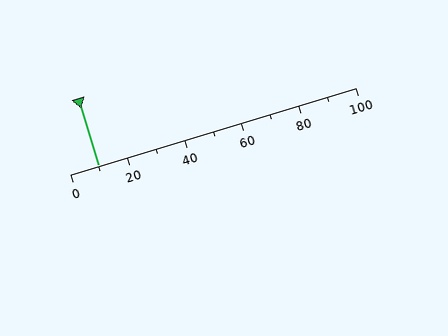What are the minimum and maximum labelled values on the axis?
The axis runs from 0 to 100.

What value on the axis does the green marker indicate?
The marker indicates approximately 10.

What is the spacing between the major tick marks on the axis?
The major ticks are spaced 20 apart.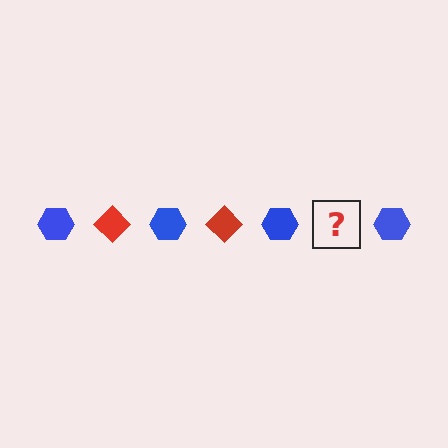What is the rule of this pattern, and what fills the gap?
The rule is that the pattern alternates between blue hexagon and red diamond. The gap should be filled with a red diamond.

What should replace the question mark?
The question mark should be replaced with a red diamond.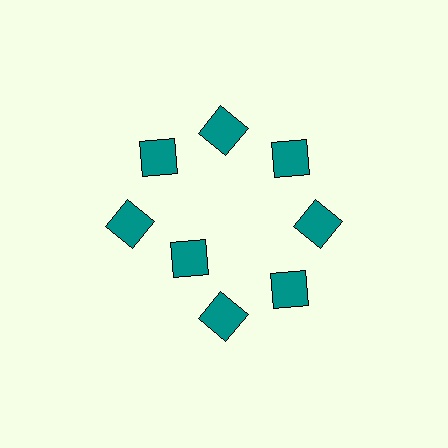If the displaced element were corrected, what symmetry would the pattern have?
It would have 8-fold rotational symmetry — the pattern would map onto itself every 45 degrees.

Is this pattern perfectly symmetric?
No. The 8 teal diamonds are arranged in a ring, but one element near the 8 o'clock position is pulled inward toward the center, breaking the 8-fold rotational symmetry.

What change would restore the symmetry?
The symmetry would be restored by moving it outward, back onto the ring so that all 8 diamonds sit at equal angles and equal distance from the center.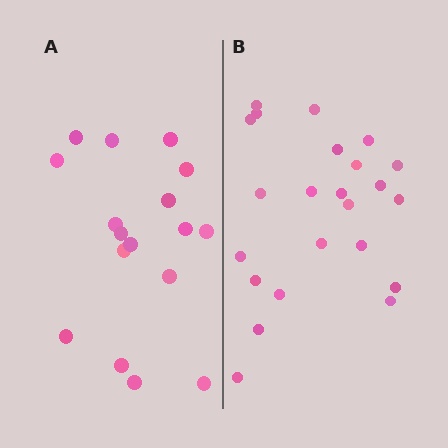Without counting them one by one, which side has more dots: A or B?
Region B (the right region) has more dots.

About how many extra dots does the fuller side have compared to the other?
Region B has about 6 more dots than region A.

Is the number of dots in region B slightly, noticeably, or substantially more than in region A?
Region B has noticeably more, but not dramatically so. The ratio is roughly 1.4 to 1.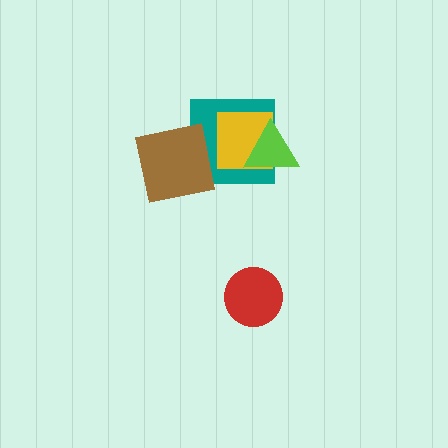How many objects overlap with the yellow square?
2 objects overlap with the yellow square.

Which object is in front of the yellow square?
The lime triangle is in front of the yellow square.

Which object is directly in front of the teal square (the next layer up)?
The yellow square is directly in front of the teal square.